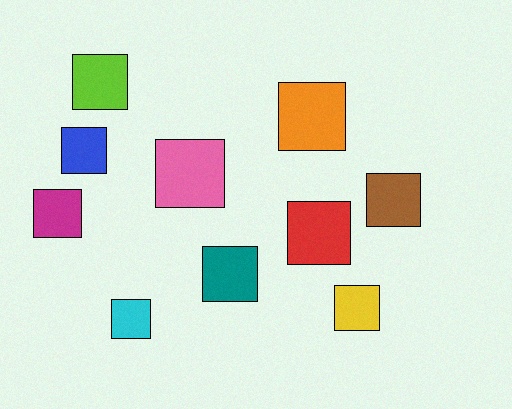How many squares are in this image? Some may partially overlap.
There are 10 squares.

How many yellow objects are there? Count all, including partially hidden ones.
There is 1 yellow object.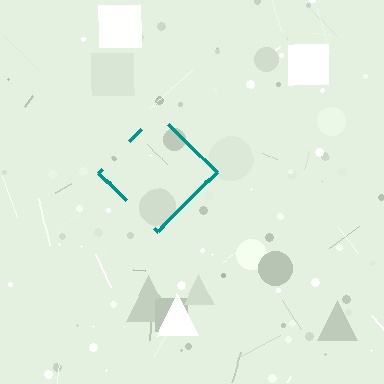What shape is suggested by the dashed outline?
The dashed outline suggests a diamond.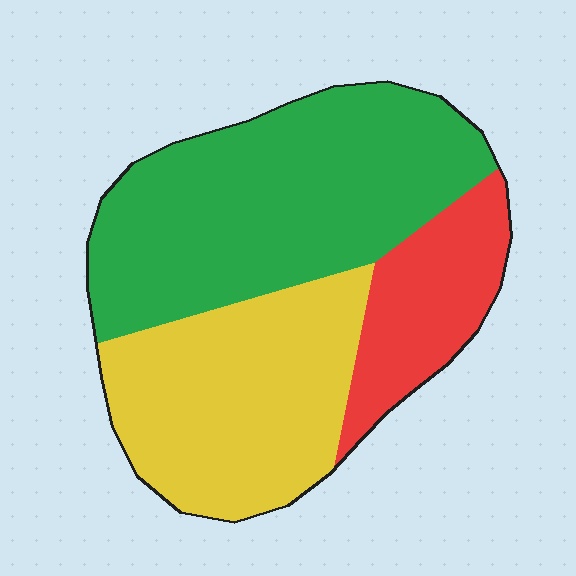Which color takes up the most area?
Green, at roughly 45%.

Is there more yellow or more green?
Green.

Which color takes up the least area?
Red, at roughly 15%.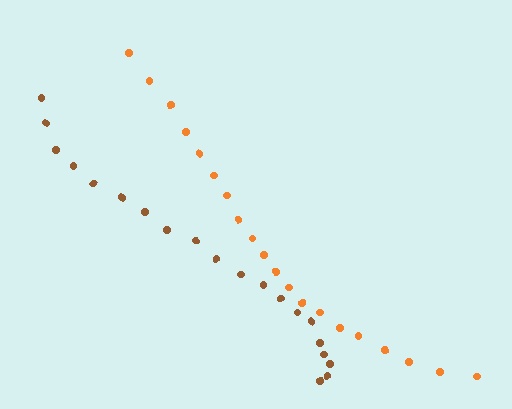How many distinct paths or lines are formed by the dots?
There are 2 distinct paths.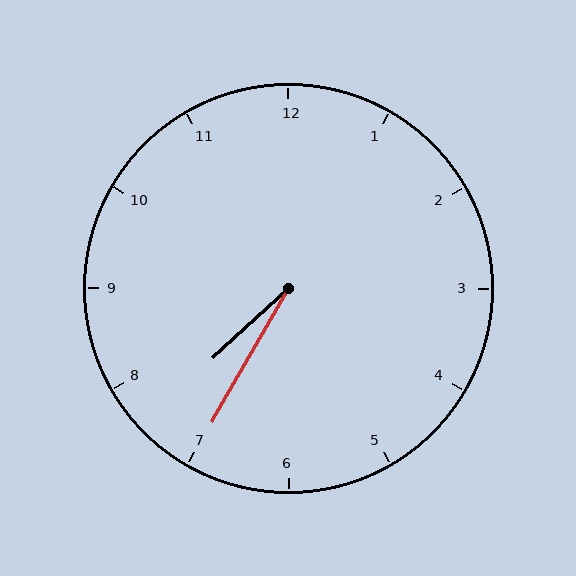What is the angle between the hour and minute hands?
Approximately 18 degrees.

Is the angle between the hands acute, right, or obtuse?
It is acute.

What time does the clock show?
7:35.